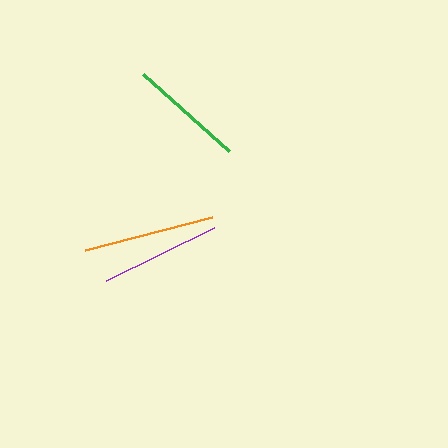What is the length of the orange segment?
The orange segment is approximately 132 pixels long.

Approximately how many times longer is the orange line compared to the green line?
The orange line is approximately 1.1 times the length of the green line.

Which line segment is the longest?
The orange line is the longest at approximately 132 pixels.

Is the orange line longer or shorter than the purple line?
The orange line is longer than the purple line.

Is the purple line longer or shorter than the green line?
The purple line is longer than the green line.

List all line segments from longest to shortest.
From longest to shortest: orange, purple, green.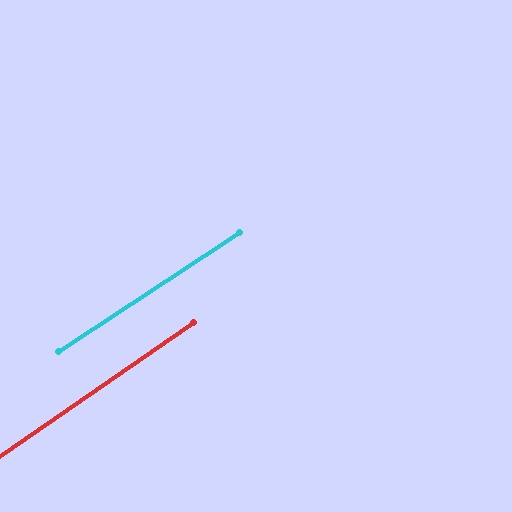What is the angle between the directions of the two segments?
Approximately 1 degree.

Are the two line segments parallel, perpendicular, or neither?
Parallel — their directions differ by only 1.2°.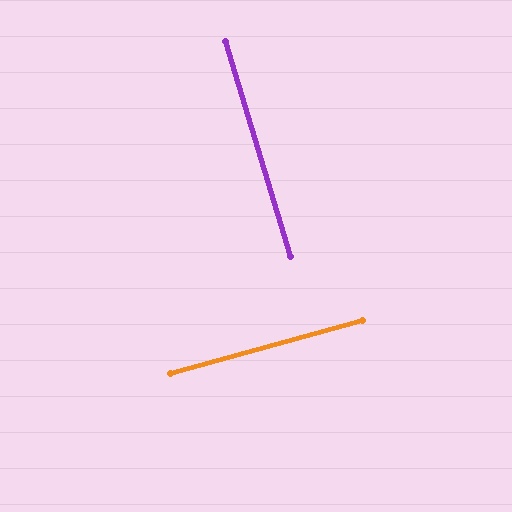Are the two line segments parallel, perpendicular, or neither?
Perpendicular — they meet at approximately 89°.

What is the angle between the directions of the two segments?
Approximately 89 degrees.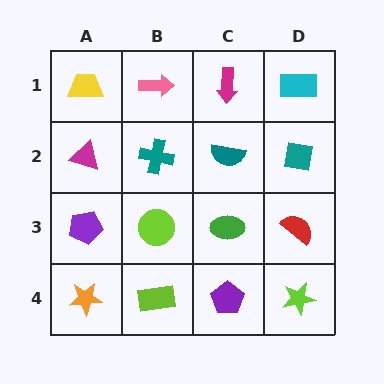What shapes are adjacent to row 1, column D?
A teal square (row 2, column D), a magenta arrow (row 1, column C).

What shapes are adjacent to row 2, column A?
A yellow trapezoid (row 1, column A), a purple pentagon (row 3, column A), a teal cross (row 2, column B).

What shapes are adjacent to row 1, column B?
A teal cross (row 2, column B), a yellow trapezoid (row 1, column A), a magenta arrow (row 1, column C).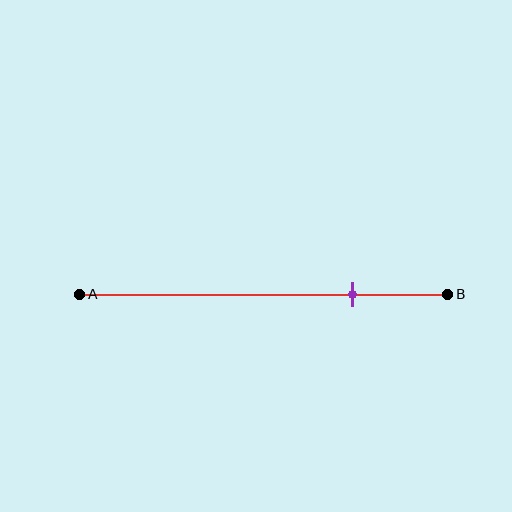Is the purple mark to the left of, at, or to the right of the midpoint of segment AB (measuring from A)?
The purple mark is to the right of the midpoint of segment AB.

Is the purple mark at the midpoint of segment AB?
No, the mark is at about 75% from A, not at the 50% midpoint.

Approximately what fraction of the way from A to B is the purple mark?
The purple mark is approximately 75% of the way from A to B.